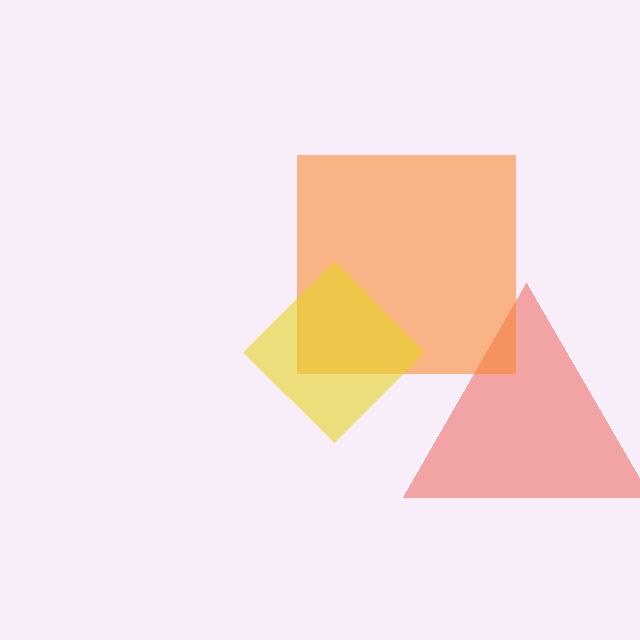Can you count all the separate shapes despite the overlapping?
Yes, there are 3 separate shapes.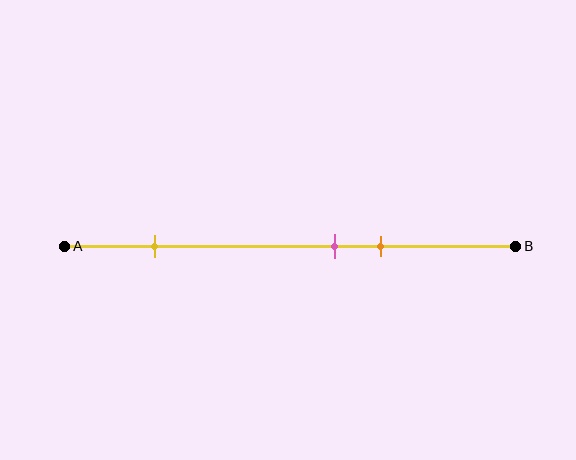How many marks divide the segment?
There are 3 marks dividing the segment.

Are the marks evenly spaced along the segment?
No, the marks are not evenly spaced.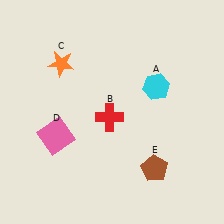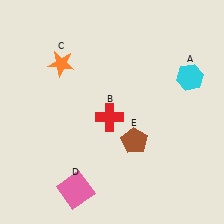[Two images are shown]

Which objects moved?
The objects that moved are: the cyan hexagon (A), the pink square (D), the brown pentagon (E).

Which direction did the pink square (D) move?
The pink square (D) moved down.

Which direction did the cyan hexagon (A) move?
The cyan hexagon (A) moved right.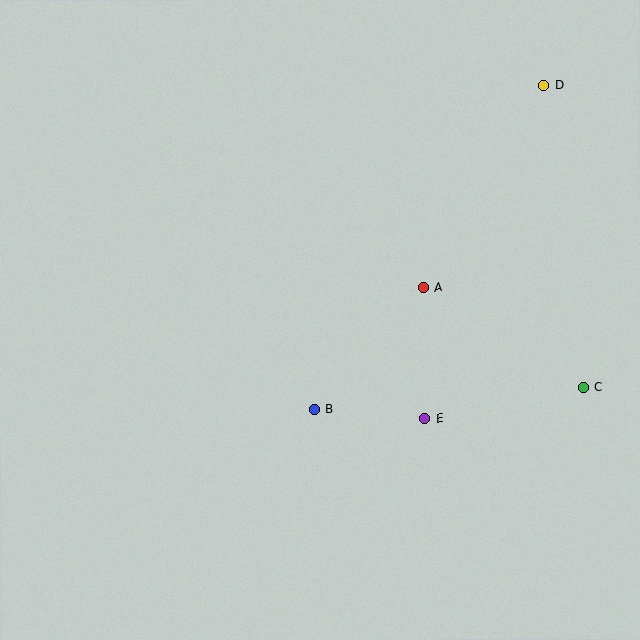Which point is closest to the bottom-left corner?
Point B is closest to the bottom-left corner.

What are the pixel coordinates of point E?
Point E is at (425, 418).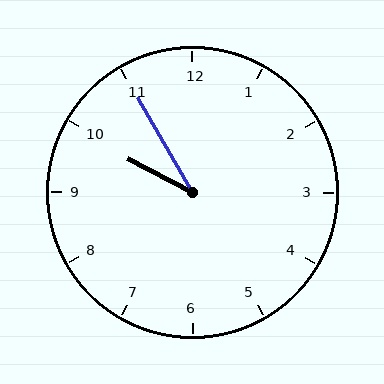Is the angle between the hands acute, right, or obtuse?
It is acute.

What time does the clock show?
9:55.